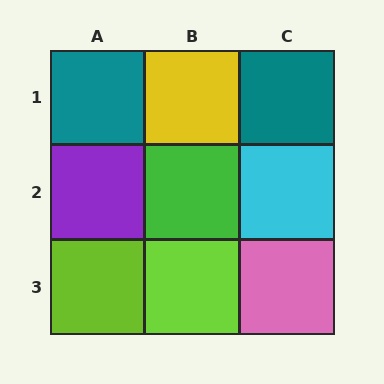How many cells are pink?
1 cell is pink.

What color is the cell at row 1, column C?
Teal.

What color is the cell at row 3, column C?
Pink.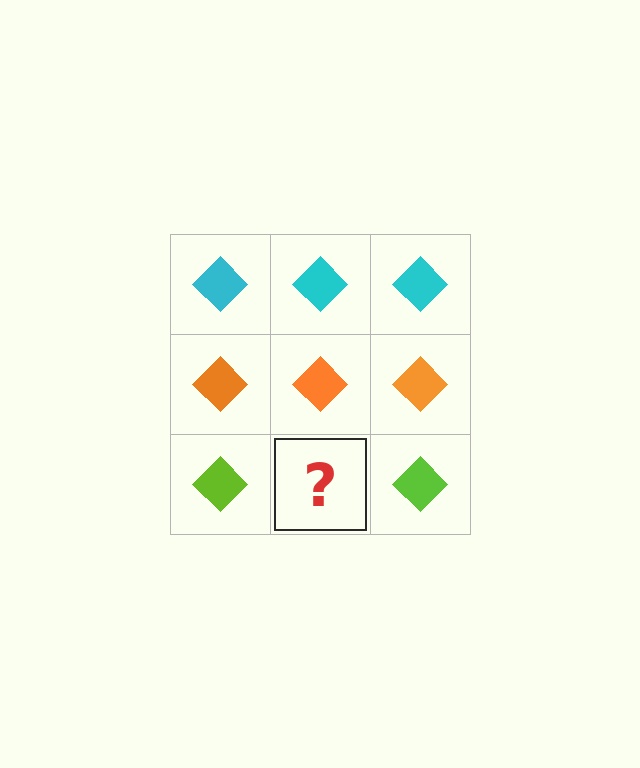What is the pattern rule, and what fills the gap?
The rule is that each row has a consistent color. The gap should be filled with a lime diamond.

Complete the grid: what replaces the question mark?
The question mark should be replaced with a lime diamond.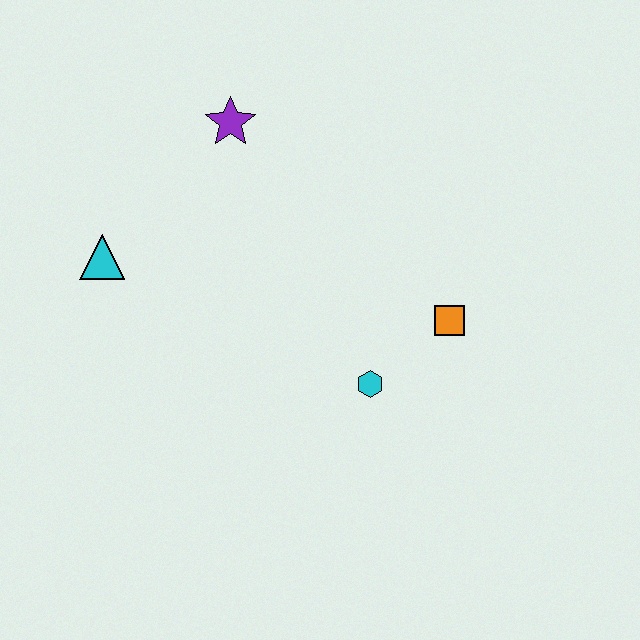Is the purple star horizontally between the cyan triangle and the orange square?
Yes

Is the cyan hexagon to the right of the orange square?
No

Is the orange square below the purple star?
Yes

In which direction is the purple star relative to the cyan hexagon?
The purple star is above the cyan hexagon.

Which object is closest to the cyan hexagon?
The orange square is closest to the cyan hexagon.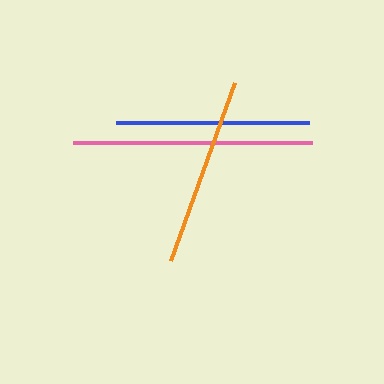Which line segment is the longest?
The pink line is the longest at approximately 239 pixels.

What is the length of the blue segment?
The blue segment is approximately 193 pixels long.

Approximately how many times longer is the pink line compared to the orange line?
The pink line is approximately 1.3 times the length of the orange line.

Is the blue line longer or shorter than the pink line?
The pink line is longer than the blue line.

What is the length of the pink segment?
The pink segment is approximately 239 pixels long.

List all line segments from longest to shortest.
From longest to shortest: pink, blue, orange.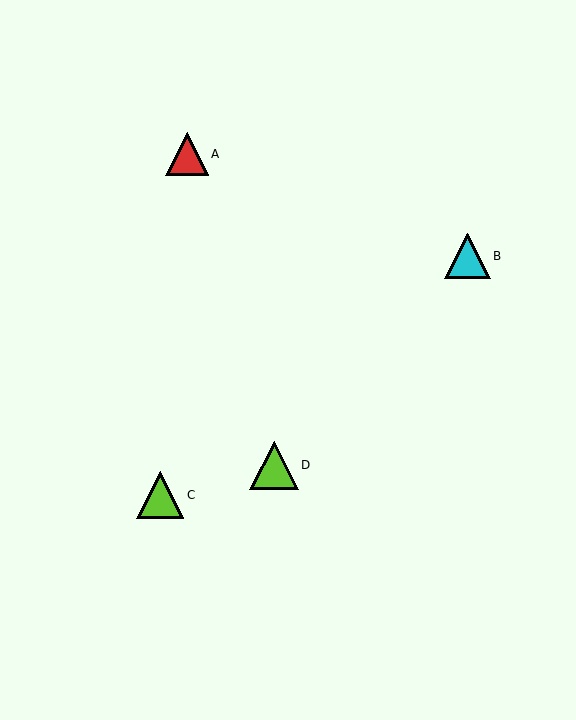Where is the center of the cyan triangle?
The center of the cyan triangle is at (468, 256).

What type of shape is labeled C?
Shape C is a lime triangle.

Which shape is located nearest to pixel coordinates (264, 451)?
The lime triangle (labeled D) at (274, 465) is nearest to that location.